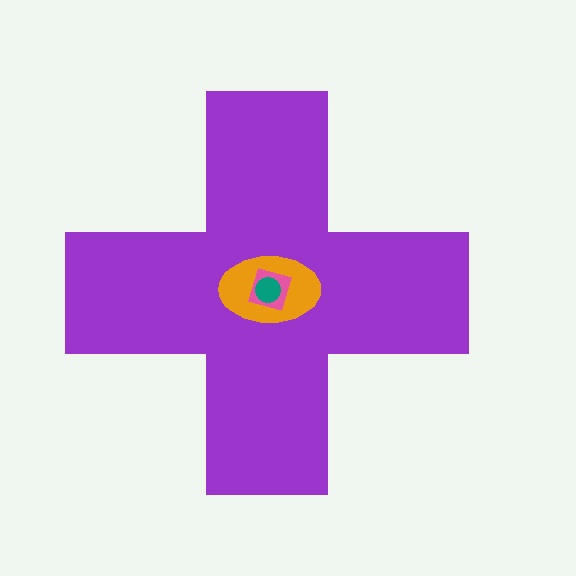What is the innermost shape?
The teal circle.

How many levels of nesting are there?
4.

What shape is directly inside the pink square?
The teal circle.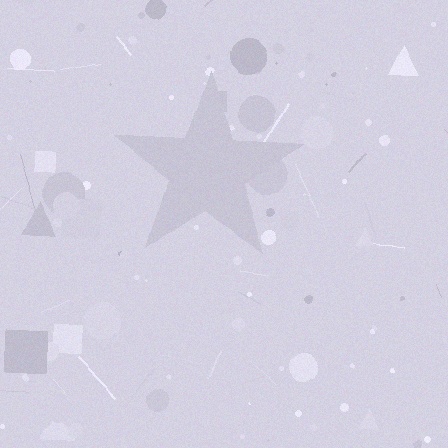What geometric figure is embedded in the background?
A star is embedded in the background.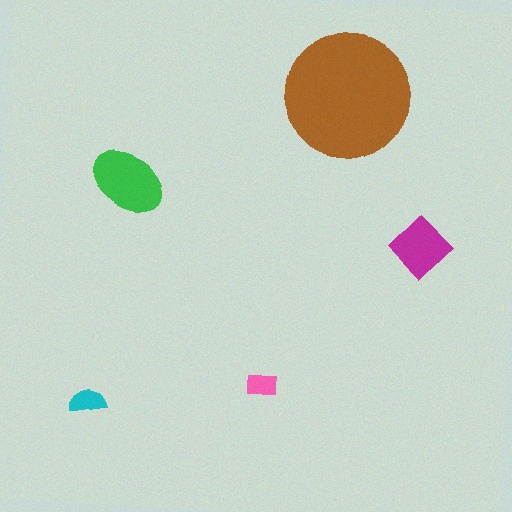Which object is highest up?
The brown circle is topmost.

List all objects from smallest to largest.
The pink rectangle, the cyan semicircle, the magenta diamond, the green ellipse, the brown circle.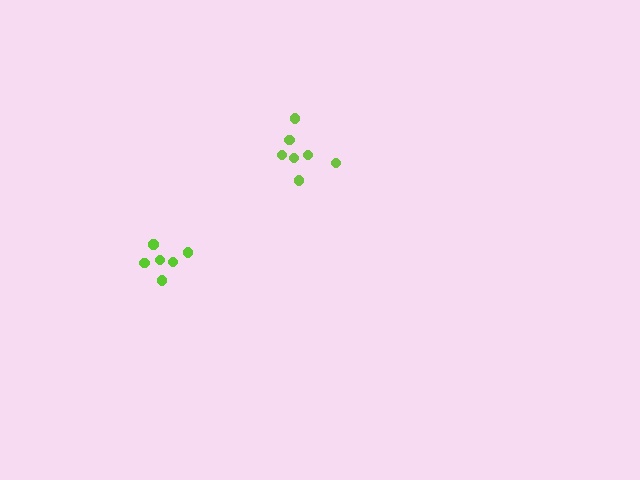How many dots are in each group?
Group 1: 6 dots, Group 2: 7 dots (13 total).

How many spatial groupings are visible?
There are 2 spatial groupings.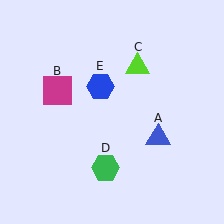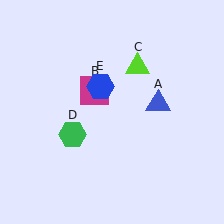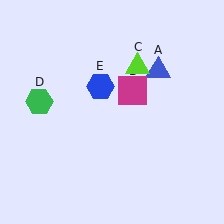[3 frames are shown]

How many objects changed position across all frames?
3 objects changed position: blue triangle (object A), magenta square (object B), green hexagon (object D).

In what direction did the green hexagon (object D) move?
The green hexagon (object D) moved up and to the left.